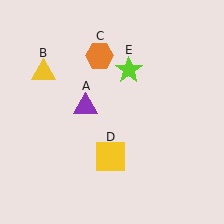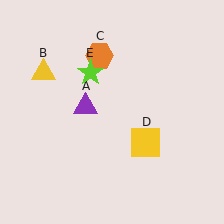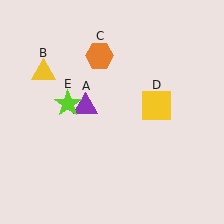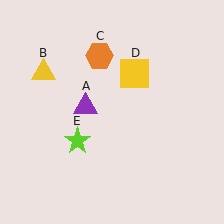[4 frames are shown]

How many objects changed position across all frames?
2 objects changed position: yellow square (object D), lime star (object E).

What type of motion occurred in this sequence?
The yellow square (object D), lime star (object E) rotated counterclockwise around the center of the scene.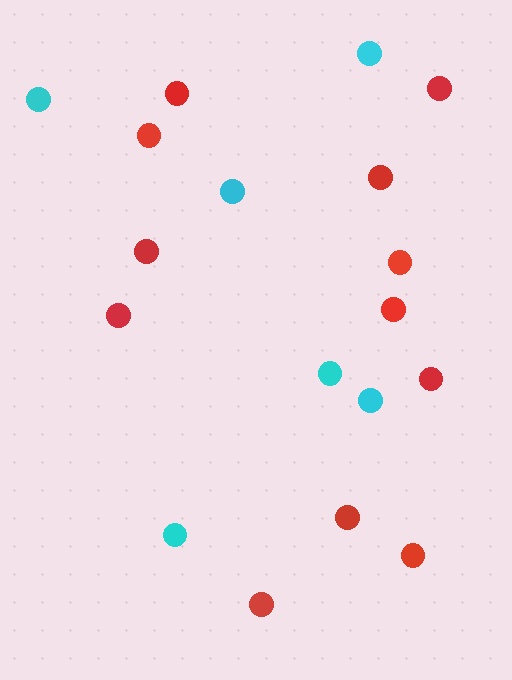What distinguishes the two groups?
There are 2 groups: one group of red circles (12) and one group of cyan circles (6).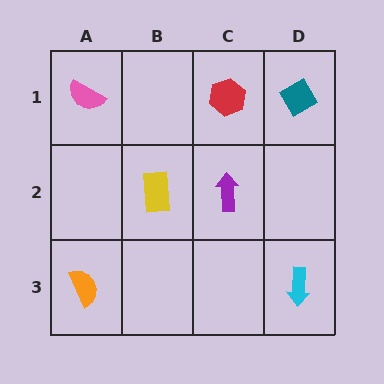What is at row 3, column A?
An orange semicircle.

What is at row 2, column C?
A purple arrow.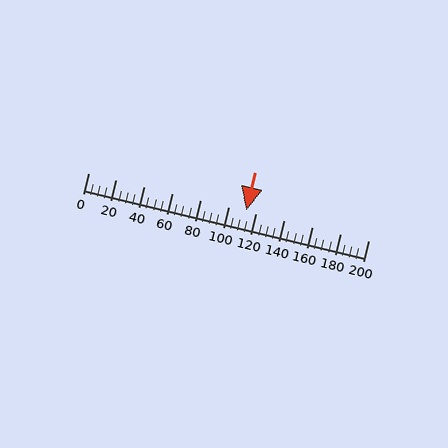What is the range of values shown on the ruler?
The ruler shows values from 0 to 200.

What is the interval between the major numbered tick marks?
The major tick marks are spaced 20 units apart.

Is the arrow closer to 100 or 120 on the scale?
The arrow is closer to 120.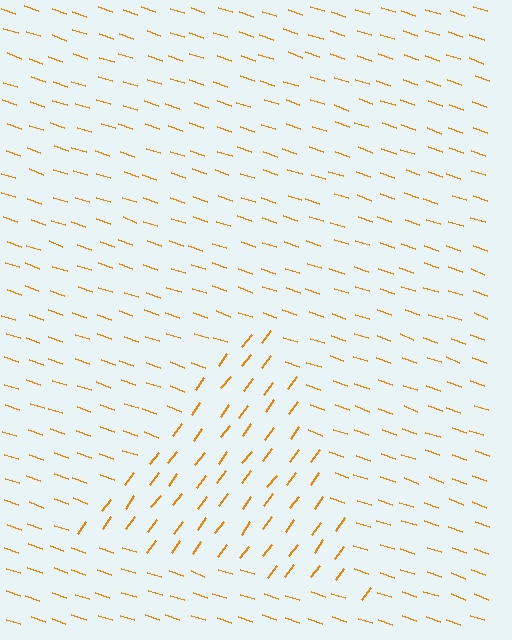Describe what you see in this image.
The image is filled with small orange line segments. A triangle region in the image has lines oriented differently from the surrounding lines, creating a visible texture boundary.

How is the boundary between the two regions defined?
The boundary is defined purely by a change in line orientation (approximately 72 degrees difference). All lines are the same color and thickness.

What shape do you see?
I see a triangle.